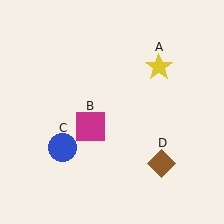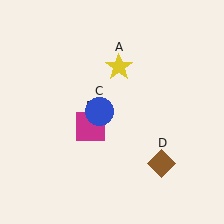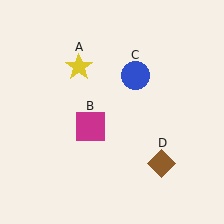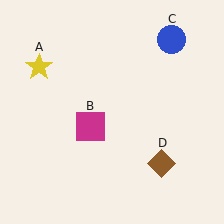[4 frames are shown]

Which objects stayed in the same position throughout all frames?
Magenta square (object B) and brown diamond (object D) remained stationary.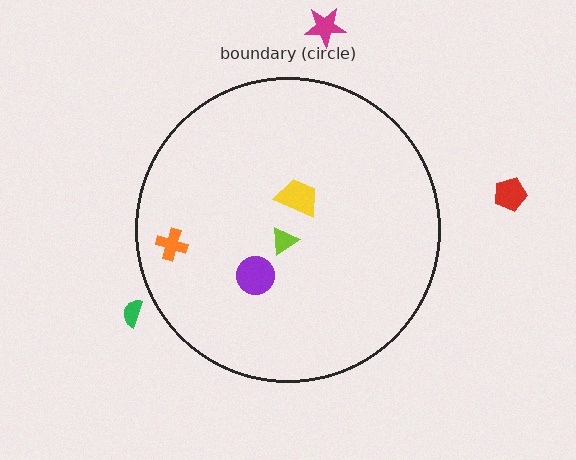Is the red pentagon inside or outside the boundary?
Outside.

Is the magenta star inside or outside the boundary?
Outside.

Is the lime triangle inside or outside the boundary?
Inside.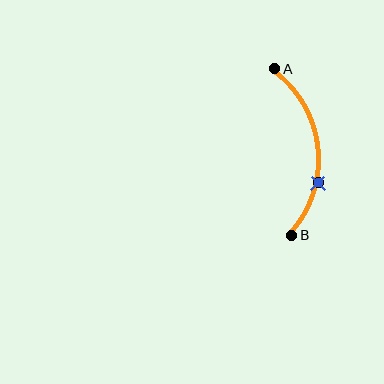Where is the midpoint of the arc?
The arc midpoint is the point on the curve farthest from the straight line joining A and B. It sits to the right of that line.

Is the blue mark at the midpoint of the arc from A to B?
No. The blue mark lies on the arc but is closer to endpoint B. The arc midpoint would be at the point on the curve equidistant along the arc from both A and B.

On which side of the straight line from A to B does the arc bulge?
The arc bulges to the right of the straight line connecting A and B.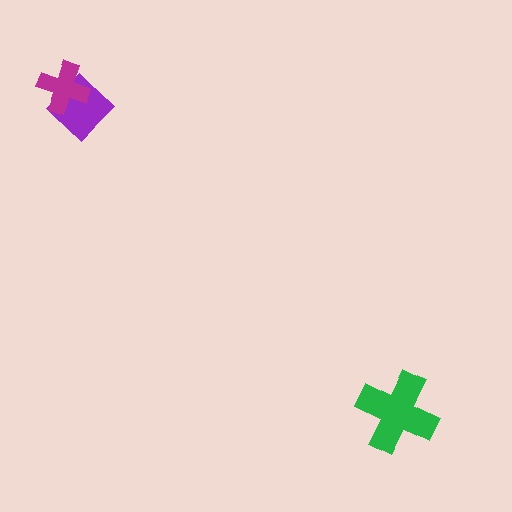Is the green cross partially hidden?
No, no other shape covers it.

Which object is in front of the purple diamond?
The magenta cross is in front of the purple diamond.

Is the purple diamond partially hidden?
Yes, it is partially covered by another shape.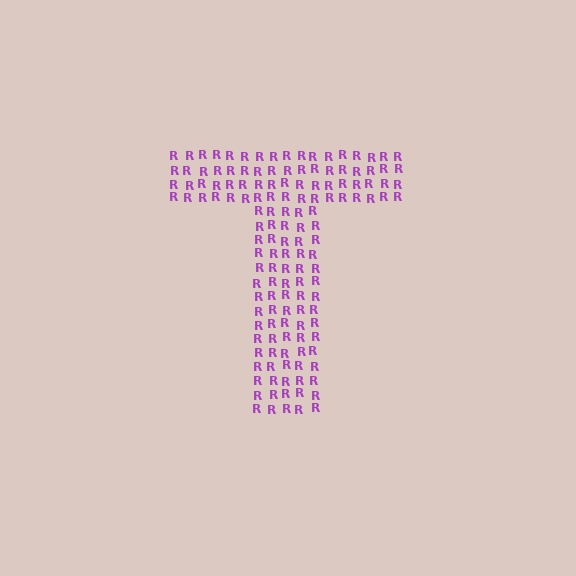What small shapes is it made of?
It is made of small letter R's.